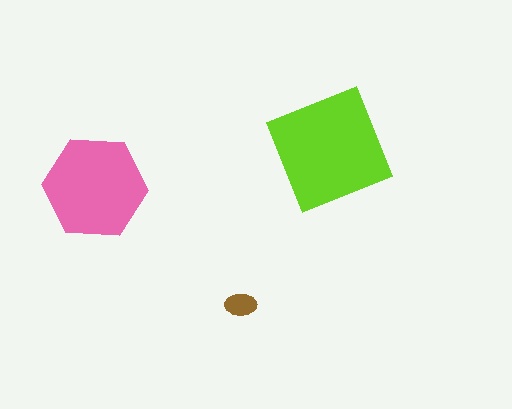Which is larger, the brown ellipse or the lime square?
The lime square.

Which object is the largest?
The lime square.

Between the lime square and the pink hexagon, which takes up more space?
The lime square.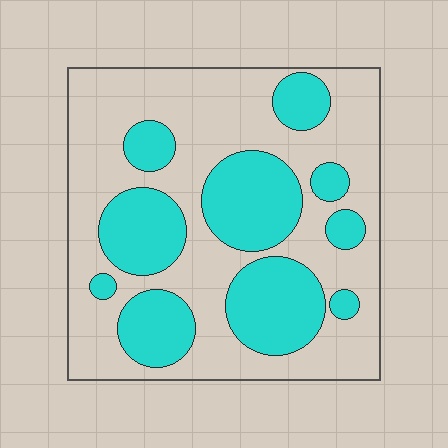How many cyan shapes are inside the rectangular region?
10.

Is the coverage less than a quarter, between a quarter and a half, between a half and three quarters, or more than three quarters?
Between a quarter and a half.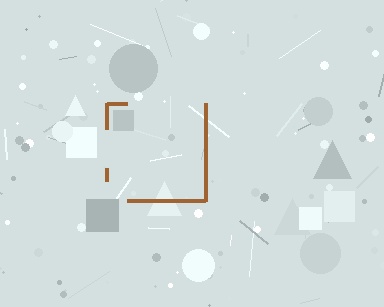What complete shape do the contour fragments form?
The contour fragments form a square.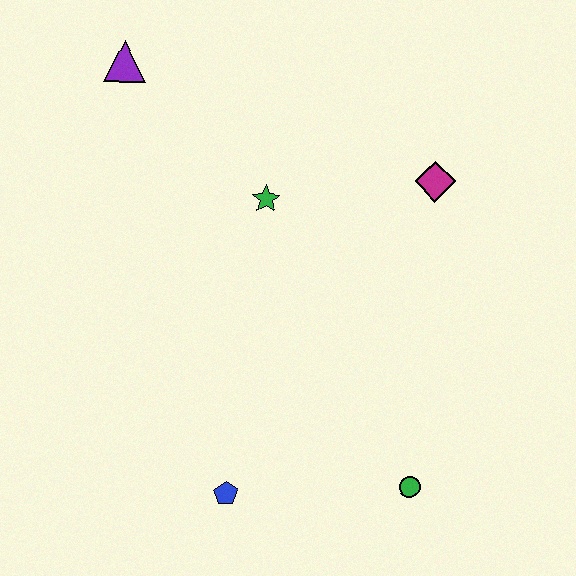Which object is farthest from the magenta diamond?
The blue pentagon is farthest from the magenta diamond.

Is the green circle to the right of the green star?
Yes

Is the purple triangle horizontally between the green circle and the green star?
No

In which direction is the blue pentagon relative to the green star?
The blue pentagon is below the green star.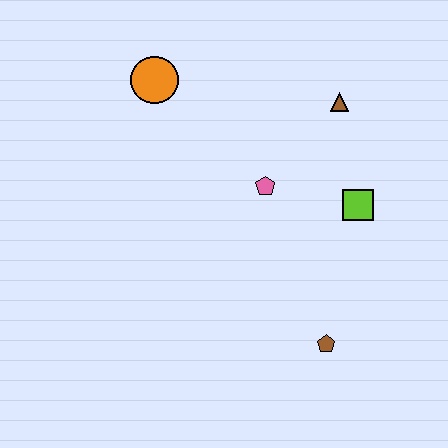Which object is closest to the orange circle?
The pink pentagon is closest to the orange circle.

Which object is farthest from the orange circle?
The brown pentagon is farthest from the orange circle.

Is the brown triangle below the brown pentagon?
No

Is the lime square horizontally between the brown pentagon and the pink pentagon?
No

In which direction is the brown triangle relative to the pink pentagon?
The brown triangle is above the pink pentagon.